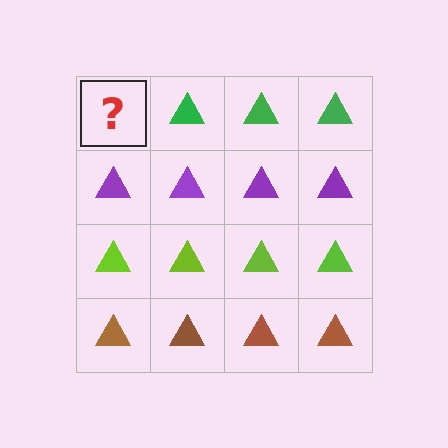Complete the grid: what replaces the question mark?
The question mark should be replaced with a green triangle.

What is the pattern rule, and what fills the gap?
The rule is that each row has a consistent color. The gap should be filled with a green triangle.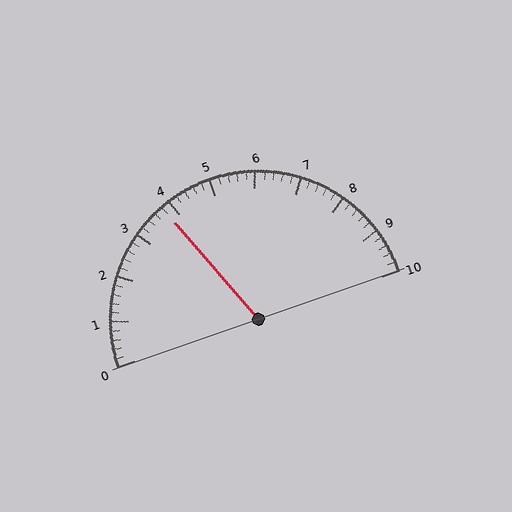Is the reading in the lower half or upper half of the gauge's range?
The reading is in the lower half of the range (0 to 10).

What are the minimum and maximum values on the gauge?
The gauge ranges from 0 to 10.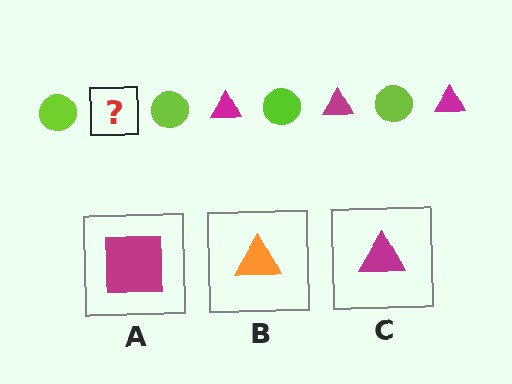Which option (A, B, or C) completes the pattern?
C.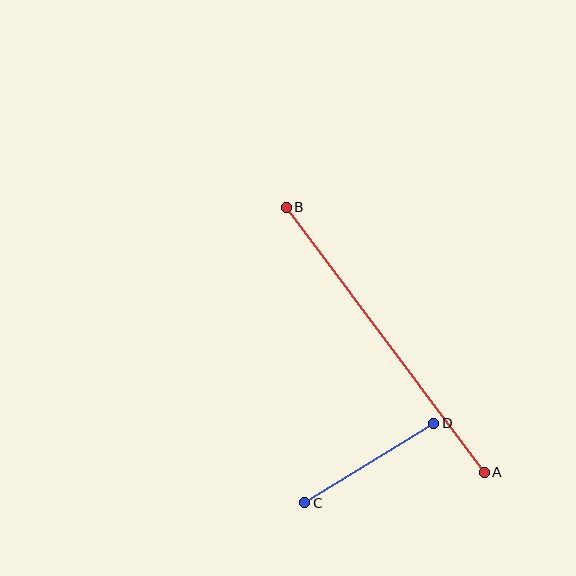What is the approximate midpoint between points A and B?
The midpoint is at approximately (385, 340) pixels.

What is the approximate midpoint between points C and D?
The midpoint is at approximately (369, 463) pixels.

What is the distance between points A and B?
The distance is approximately 331 pixels.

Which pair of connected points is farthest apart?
Points A and B are farthest apart.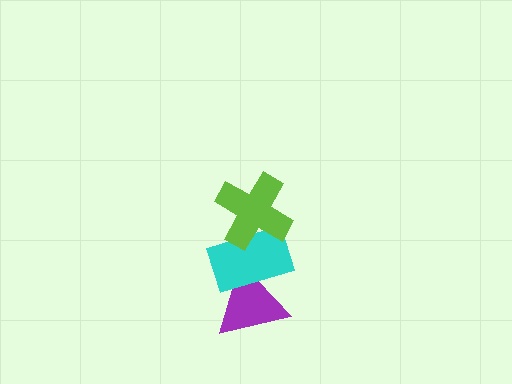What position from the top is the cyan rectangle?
The cyan rectangle is 2nd from the top.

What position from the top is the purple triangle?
The purple triangle is 3rd from the top.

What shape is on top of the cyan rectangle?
The lime cross is on top of the cyan rectangle.